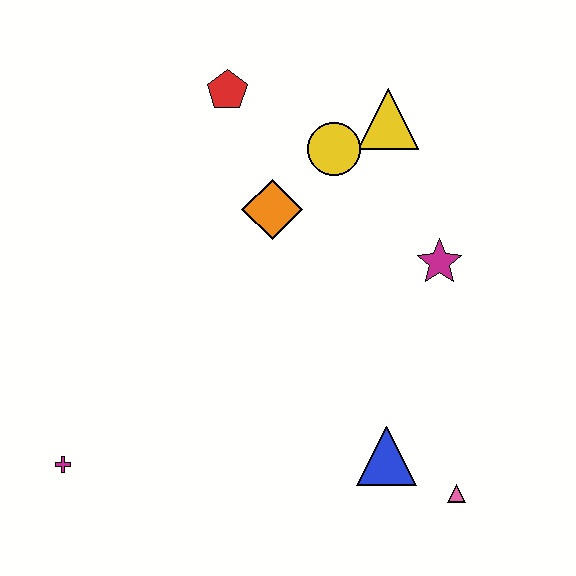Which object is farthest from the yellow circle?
The magenta cross is farthest from the yellow circle.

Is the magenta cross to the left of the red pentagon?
Yes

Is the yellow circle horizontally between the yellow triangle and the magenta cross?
Yes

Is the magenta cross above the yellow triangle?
No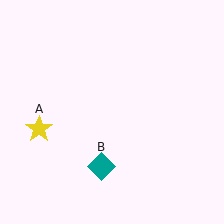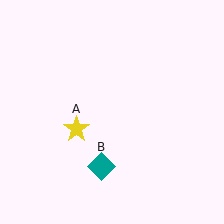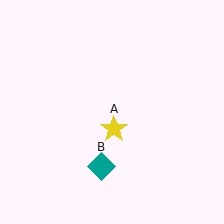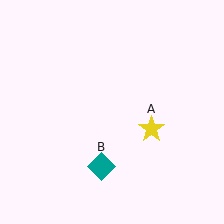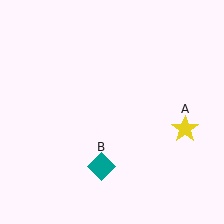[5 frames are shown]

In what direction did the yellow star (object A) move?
The yellow star (object A) moved right.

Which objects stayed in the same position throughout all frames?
Teal diamond (object B) remained stationary.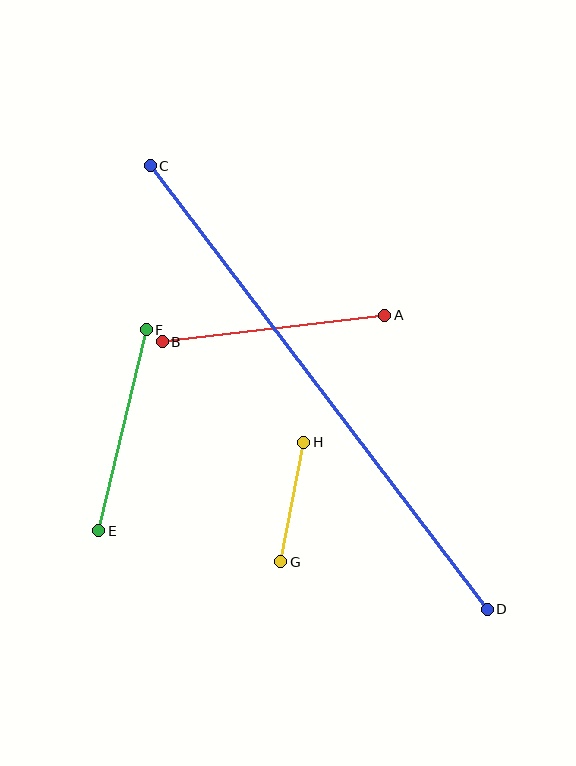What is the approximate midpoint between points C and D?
The midpoint is at approximately (319, 388) pixels.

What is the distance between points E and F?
The distance is approximately 206 pixels.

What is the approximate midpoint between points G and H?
The midpoint is at approximately (292, 502) pixels.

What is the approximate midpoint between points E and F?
The midpoint is at approximately (123, 430) pixels.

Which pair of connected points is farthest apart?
Points C and D are farthest apart.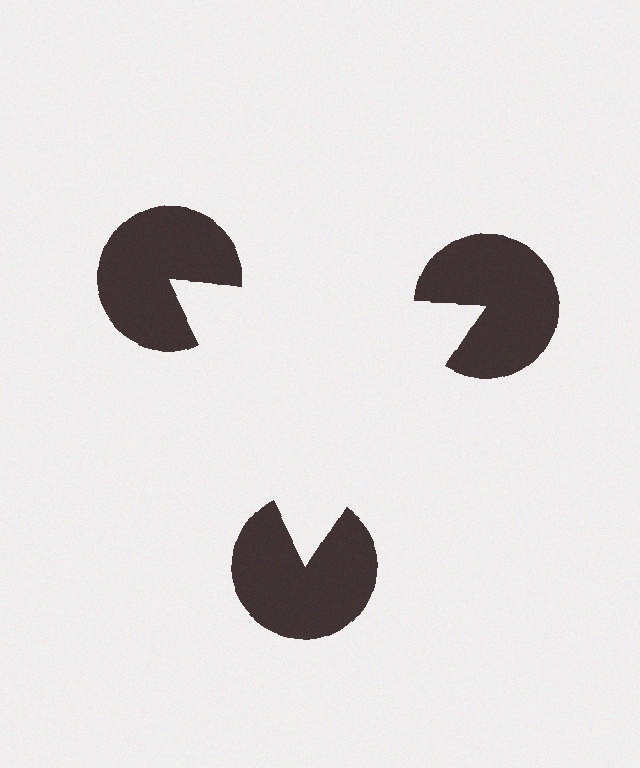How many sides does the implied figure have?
3 sides.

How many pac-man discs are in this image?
There are 3 — one at each vertex of the illusory triangle.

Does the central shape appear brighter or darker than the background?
It typically appears slightly brighter than the background, even though no actual brightness change is drawn.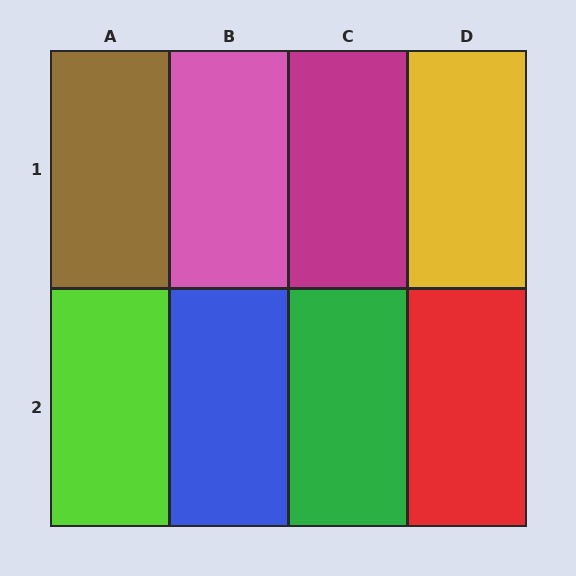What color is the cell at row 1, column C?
Magenta.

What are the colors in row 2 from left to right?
Lime, blue, green, red.